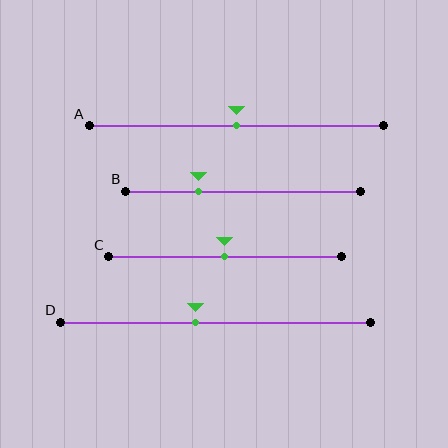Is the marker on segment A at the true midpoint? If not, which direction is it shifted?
Yes, the marker on segment A is at the true midpoint.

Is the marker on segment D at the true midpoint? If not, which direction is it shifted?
No, the marker on segment D is shifted to the left by about 6% of the segment length.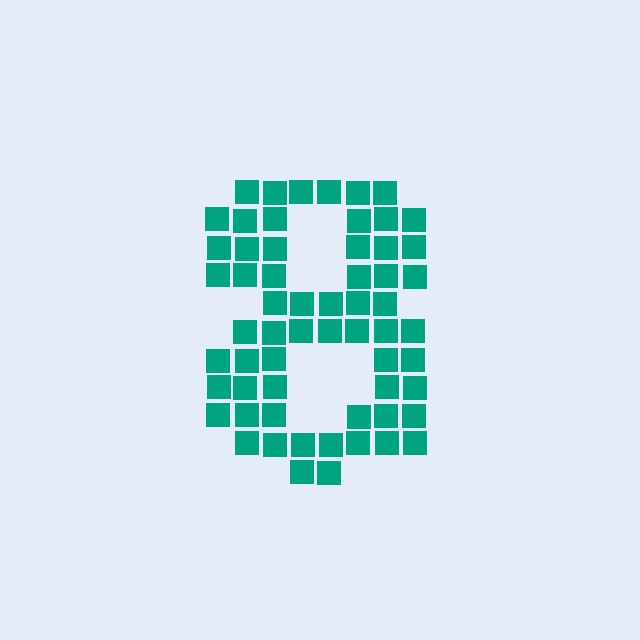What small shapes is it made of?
It is made of small squares.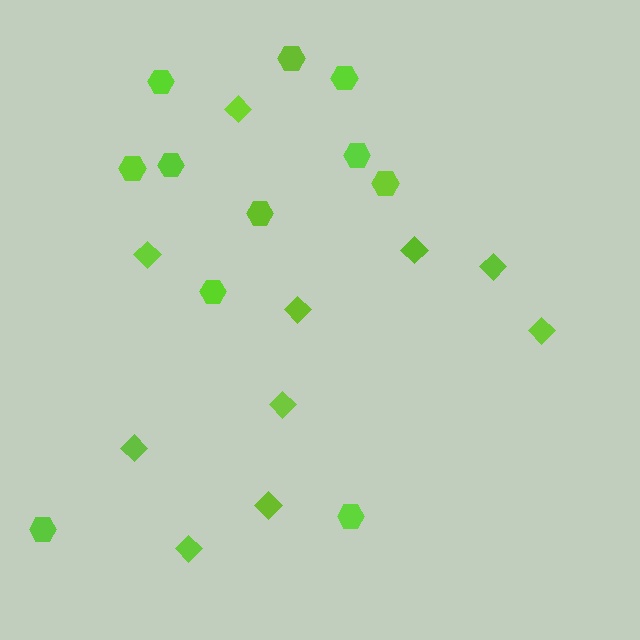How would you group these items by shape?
There are 2 groups: one group of diamonds (10) and one group of hexagons (11).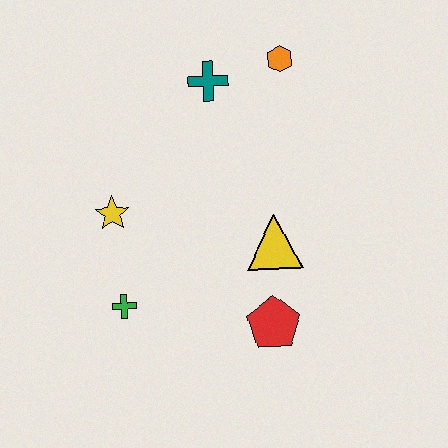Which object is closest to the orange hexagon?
The teal cross is closest to the orange hexagon.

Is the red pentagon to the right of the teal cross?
Yes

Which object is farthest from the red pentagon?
The orange hexagon is farthest from the red pentagon.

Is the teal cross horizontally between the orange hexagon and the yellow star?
Yes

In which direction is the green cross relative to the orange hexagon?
The green cross is below the orange hexagon.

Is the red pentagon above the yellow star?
No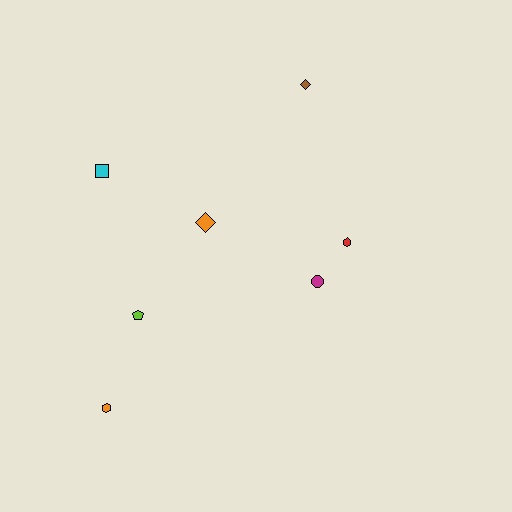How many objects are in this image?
There are 7 objects.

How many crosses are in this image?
There are no crosses.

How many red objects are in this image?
There is 1 red object.